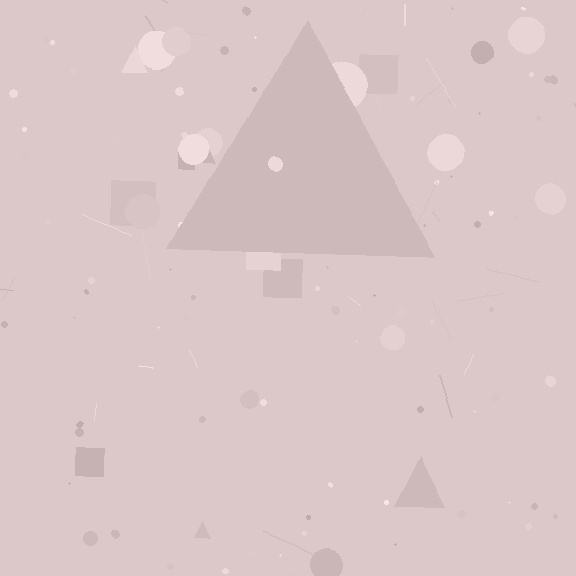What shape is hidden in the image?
A triangle is hidden in the image.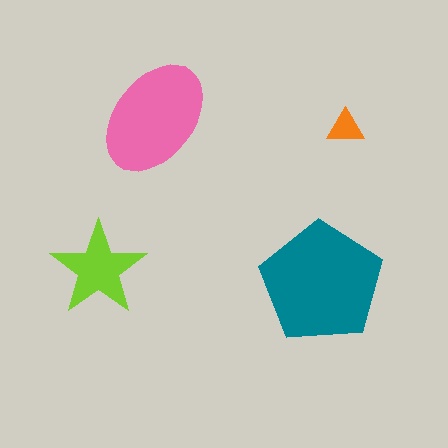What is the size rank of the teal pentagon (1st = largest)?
1st.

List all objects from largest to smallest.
The teal pentagon, the pink ellipse, the lime star, the orange triangle.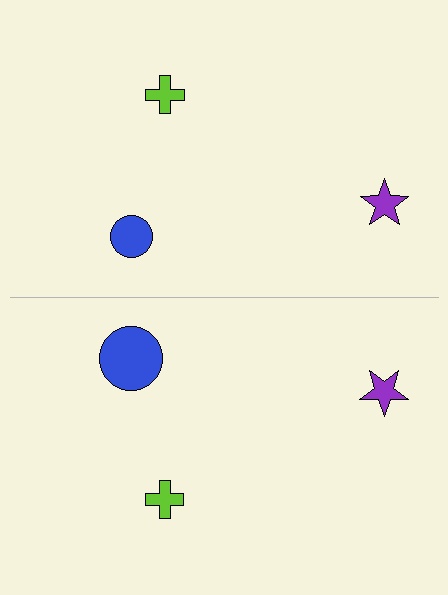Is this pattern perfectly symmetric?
No, the pattern is not perfectly symmetric. The blue circle on the bottom side has a different size than its mirror counterpart.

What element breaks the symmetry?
The blue circle on the bottom side has a different size than its mirror counterpart.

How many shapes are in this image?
There are 6 shapes in this image.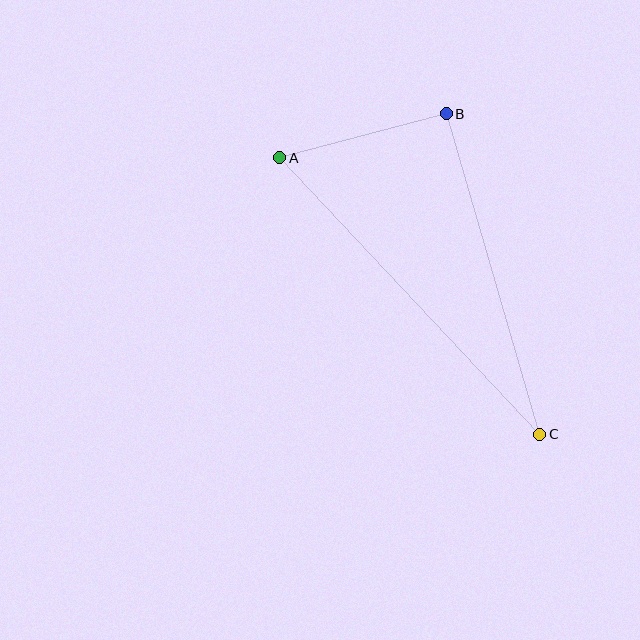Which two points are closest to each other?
Points A and B are closest to each other.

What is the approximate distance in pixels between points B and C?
The distance between B and C is approximately 334 pixels.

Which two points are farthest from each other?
Points A and C are farthest from each other.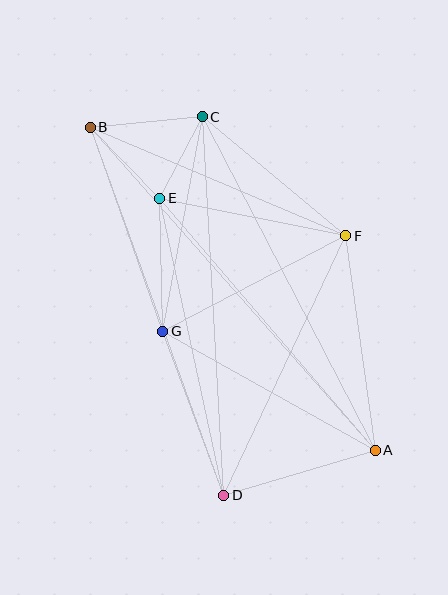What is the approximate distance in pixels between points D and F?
The distance between D and F is approximately 287 pixels.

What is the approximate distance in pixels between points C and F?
The distance between C and F is approximately 187 pixels.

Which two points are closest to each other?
Points C and E are closest to each other.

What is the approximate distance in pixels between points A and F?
The distance between A and F is approximately 216 pixels.